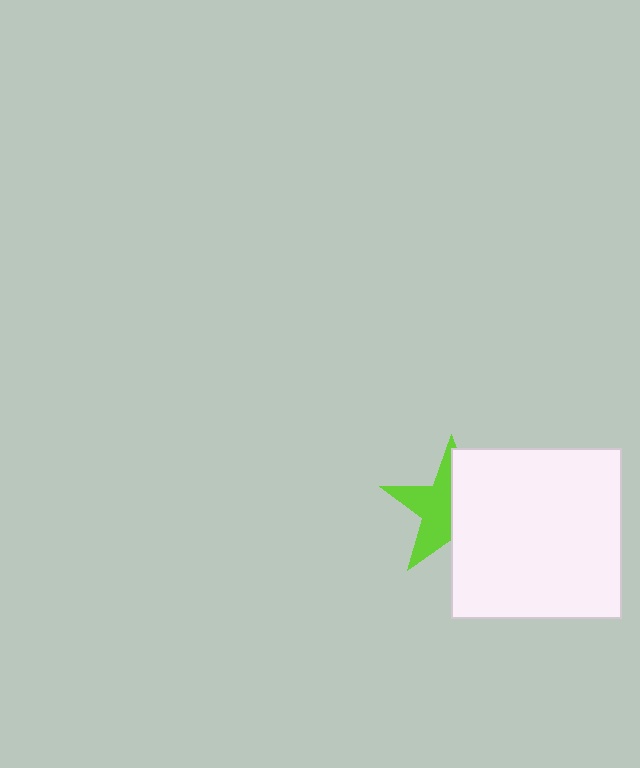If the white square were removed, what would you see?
You would see the complete lime star.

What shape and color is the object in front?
The object in front is a white square.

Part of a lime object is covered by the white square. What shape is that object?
It is a star.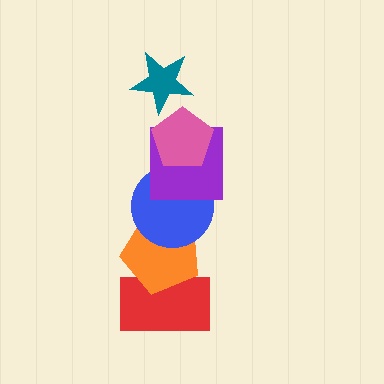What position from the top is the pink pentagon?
The pink pentagon is 2nd from the top.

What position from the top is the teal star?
The teal star is 1st from the top.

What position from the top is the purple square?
The purple square is 3rd from the top.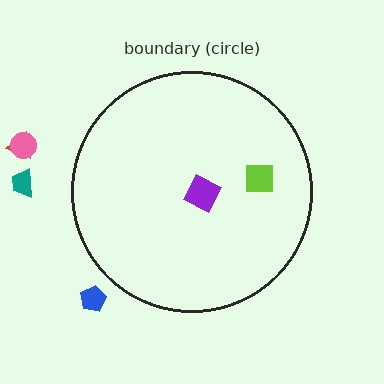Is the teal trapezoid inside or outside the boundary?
Outside.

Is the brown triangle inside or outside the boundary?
Outside.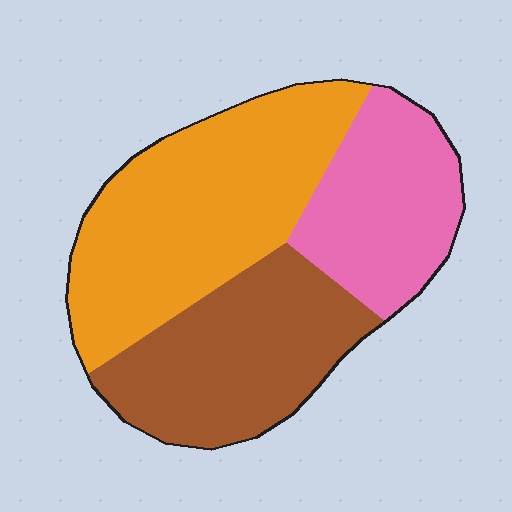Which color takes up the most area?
Orange, at roughly 45%.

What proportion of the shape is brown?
Brown takes up between a sixth and a third of the shape.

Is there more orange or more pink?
Orange.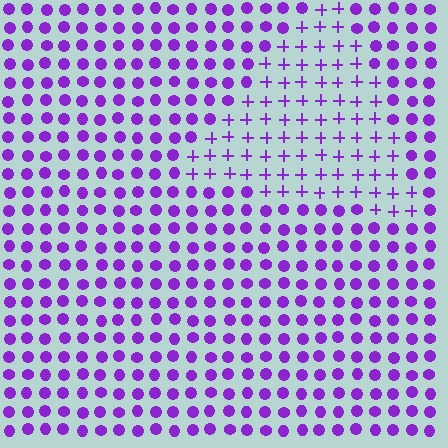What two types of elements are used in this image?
The image uses plus signs inside the triangle region and circles outside it.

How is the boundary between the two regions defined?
The boundary is defined by a change in element shape: plus signs inside vs. circles outside. All elements share the same color and spacing.